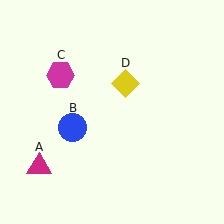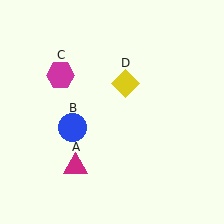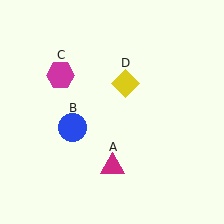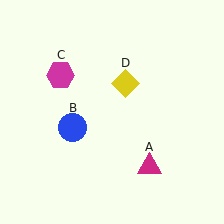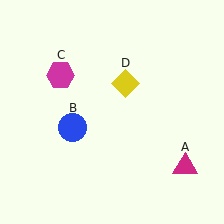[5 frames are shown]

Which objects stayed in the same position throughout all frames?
Blue circle (object B) and magenta hexagon (object C) and yellow diamond (object D) remained stationary.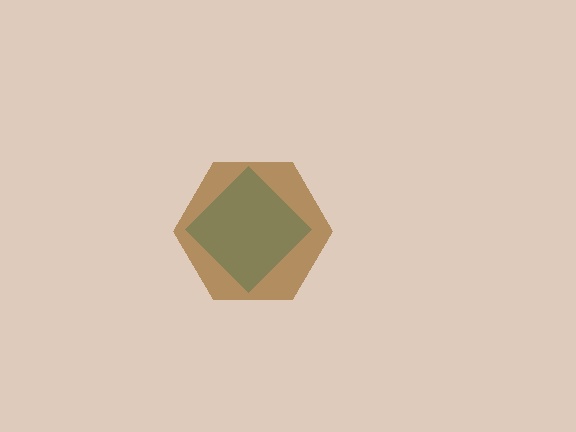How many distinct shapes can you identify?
There are 2 distinct shapes: a teal diamond, a brown hexagon.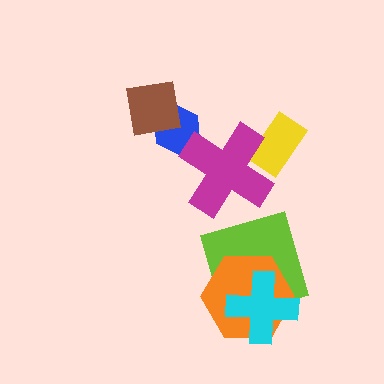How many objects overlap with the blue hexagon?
2 objects overlap with the blue hexagon.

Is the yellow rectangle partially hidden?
Yes, it is partially covered by another shape.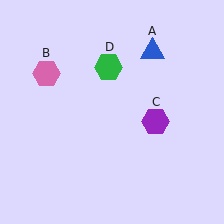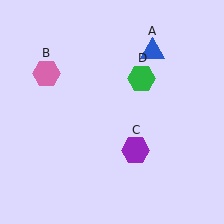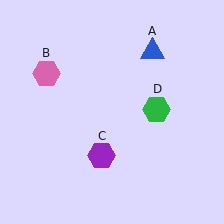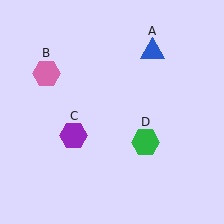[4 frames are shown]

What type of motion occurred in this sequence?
The purple hexagon (object C), green hexagon (object D) rotated clockwise around the center of the scene.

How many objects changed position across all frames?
2 objects changed position: purple hexagon (object C), green hexagon (object D).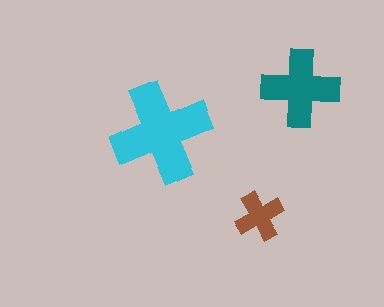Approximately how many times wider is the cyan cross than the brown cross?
About 2 times wider.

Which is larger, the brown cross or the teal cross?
The teal one.